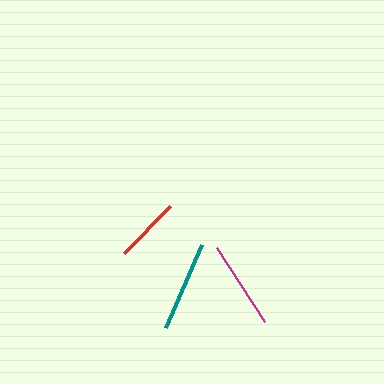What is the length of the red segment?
The red segment is approximately 65 pixels long.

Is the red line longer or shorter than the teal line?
The teal line is longer than the red line.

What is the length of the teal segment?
The teal segment is approximately 90 pixels long.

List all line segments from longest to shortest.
From longest to shortest: teal, magenta, red.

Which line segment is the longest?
The teal line is the longest at approximately 90 pixels.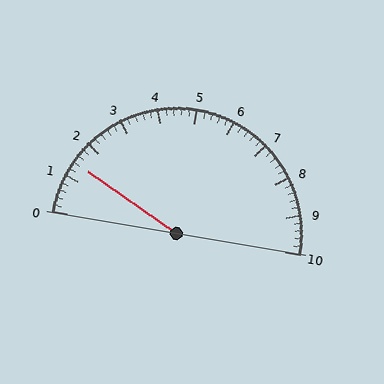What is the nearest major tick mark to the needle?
The nearest major tick mark is 1.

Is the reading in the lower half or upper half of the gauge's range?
The reading is in the lower half of the range (0 to 10).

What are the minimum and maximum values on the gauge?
The gauge ranges from 0 to 10.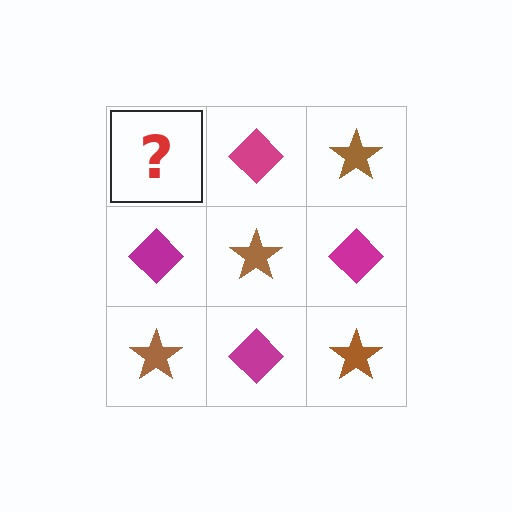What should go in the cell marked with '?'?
The missing cell should contain a brown star.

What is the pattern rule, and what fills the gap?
The rule is that it alternates brown star and magenta diamond in a checkerboard pattern. The gap should be filled with a brown star.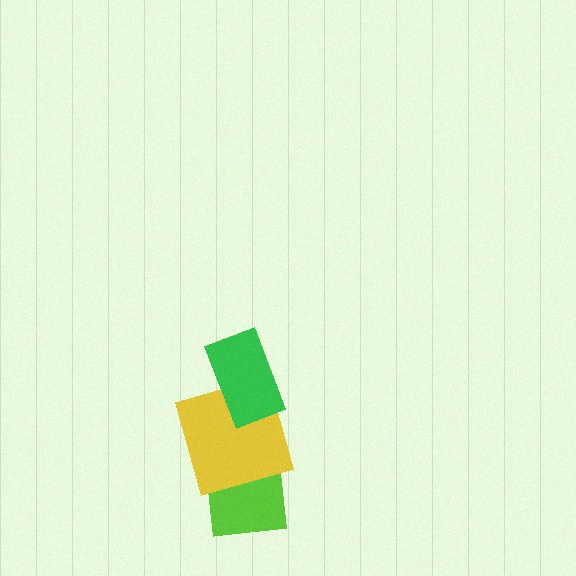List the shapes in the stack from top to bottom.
From top to bottom: the green rectangle, the yellow square, the lime square.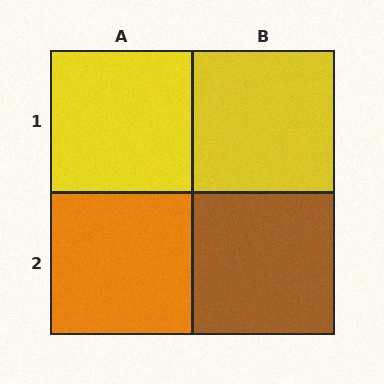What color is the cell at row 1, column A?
Yellow.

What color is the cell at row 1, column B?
Yellow.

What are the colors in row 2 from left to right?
Orange, brown.